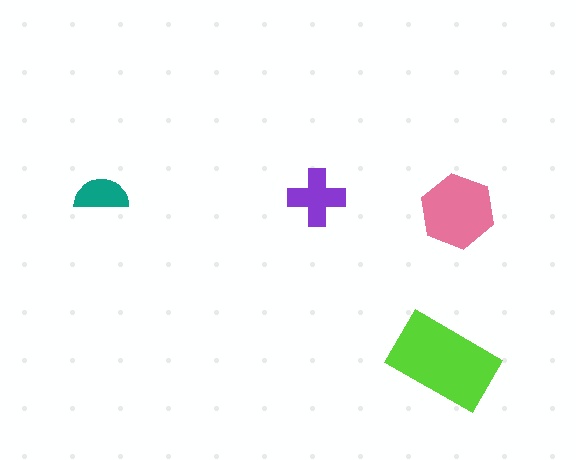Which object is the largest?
The lime rectangle.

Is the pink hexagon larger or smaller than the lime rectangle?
Smaller.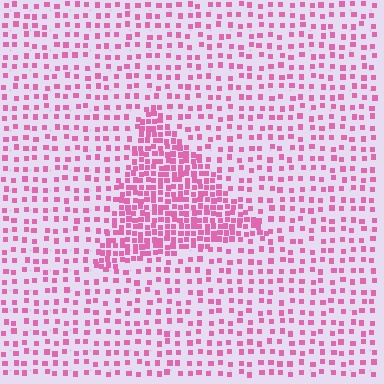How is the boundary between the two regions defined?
The boundary is defined by a change in element density (approximately 2.4x ratio). All elements are the same color, size, and shape.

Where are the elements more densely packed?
The elements are more densely packed inside the triangle boundary.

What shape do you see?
I see a triangle.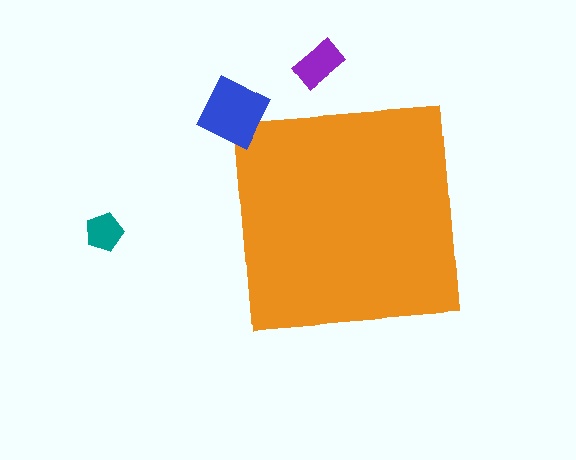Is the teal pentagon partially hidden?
No, the teal pentagon is fully visible.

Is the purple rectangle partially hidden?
No, the purple rectangle is fully visible.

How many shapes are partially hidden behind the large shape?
0 shapes are partially hidden.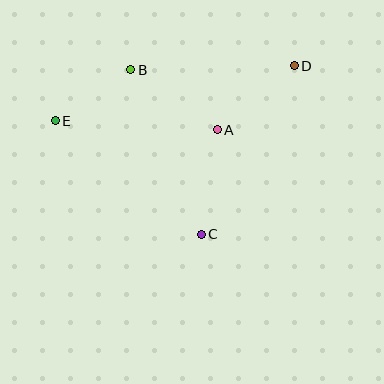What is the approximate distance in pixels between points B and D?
The distance between B and D is approximately 163 pixels.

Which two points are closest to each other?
Points B and E are closest to each other.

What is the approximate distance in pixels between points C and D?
The distance between C and D is approximately 193 pixels.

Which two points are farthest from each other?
Points D and E are farthest from each other.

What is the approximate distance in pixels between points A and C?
The distance between A and C is approximately 106 pixels.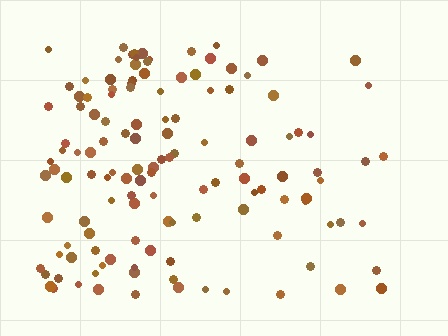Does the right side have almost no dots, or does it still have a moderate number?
Still a moderate number, just noticeably fewer than the left.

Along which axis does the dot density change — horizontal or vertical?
Horizontal.